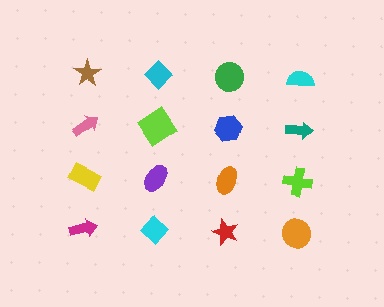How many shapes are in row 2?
4 shapes.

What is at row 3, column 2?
A purple ellipse.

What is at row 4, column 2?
A cyan diamond.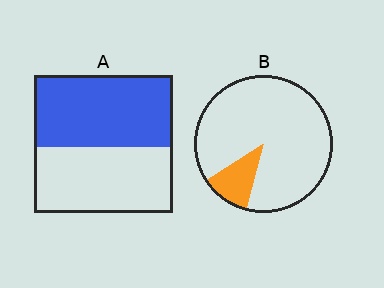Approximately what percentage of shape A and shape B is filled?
A is approximately 50% and B is approximately 10%.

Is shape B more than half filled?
No.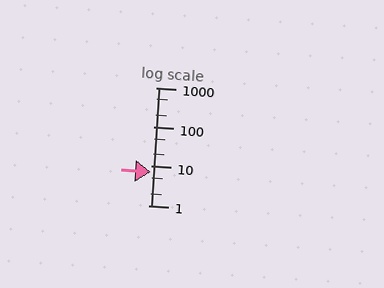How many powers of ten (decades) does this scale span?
The scale spans 3 decades, from 1 to 1000.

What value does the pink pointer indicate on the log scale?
The pointer indicates approximately 7.2.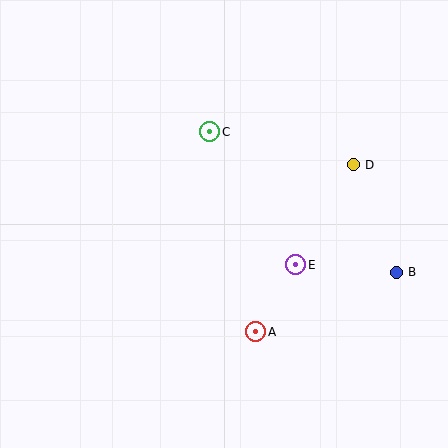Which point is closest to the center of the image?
Point E at (296, 265) is closest to the center.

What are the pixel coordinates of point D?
Point D is at (353, 165).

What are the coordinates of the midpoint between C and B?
The midpoint between C and B is at (303, 202).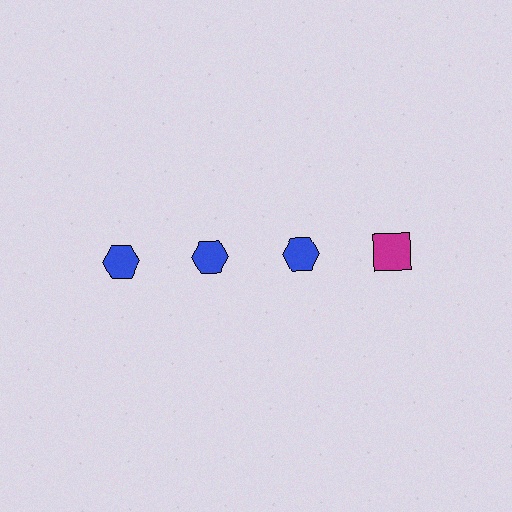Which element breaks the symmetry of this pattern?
The magenta square in the top row, second from right column breaks the symmetry. All other shapes are blue hexagons.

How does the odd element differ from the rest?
It differs in both color (magenta instead of blue) and shape (square instead of hexagon).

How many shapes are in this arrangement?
There are 4 shapes arranged in a grid pattern.